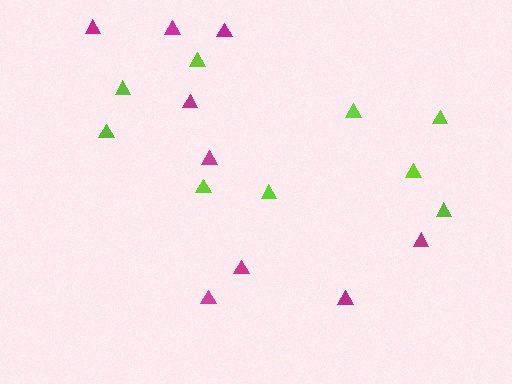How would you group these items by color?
There are 2 groups: one group of lime triangles (9) and one group of magenta triangles (9).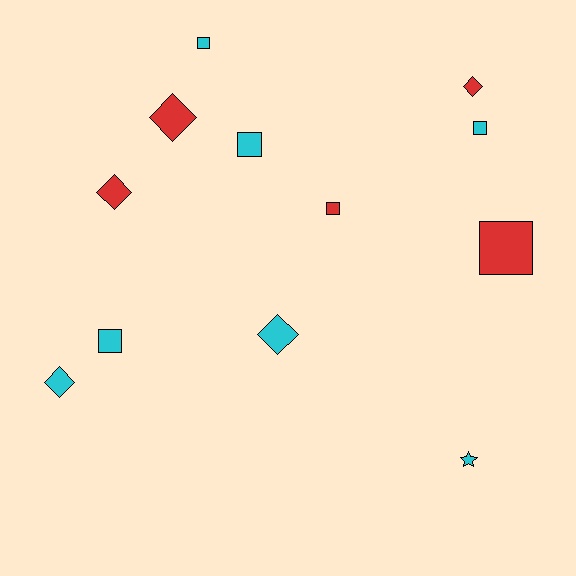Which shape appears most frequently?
Square, with 6 objects.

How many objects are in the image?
There are 12 objects.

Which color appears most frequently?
Cyan, with 7 objects.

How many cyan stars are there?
There is 1 cyan star.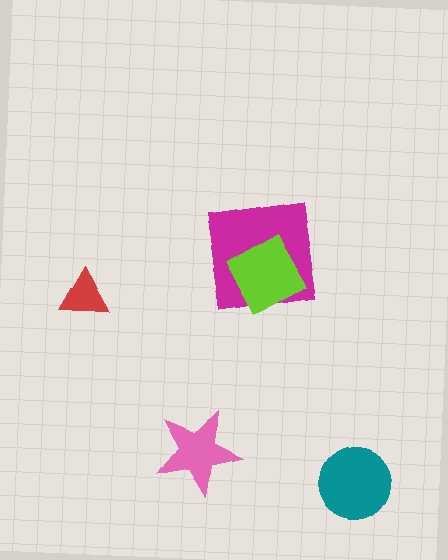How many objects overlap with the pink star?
0 objects overlap with the pink star.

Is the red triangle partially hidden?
No, no other shape covers it.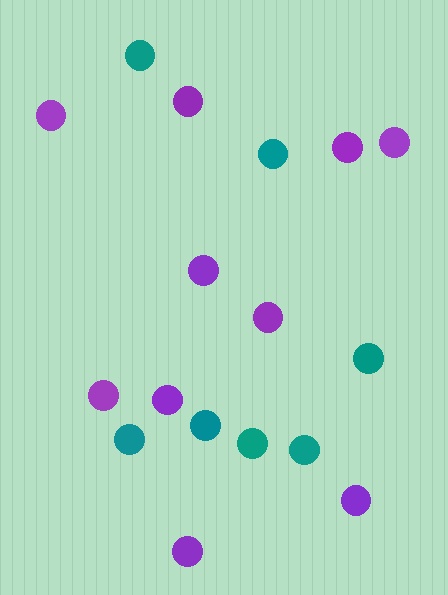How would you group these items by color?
There are 2 groups: one group of purple circles (10) and one group of teal circles (7).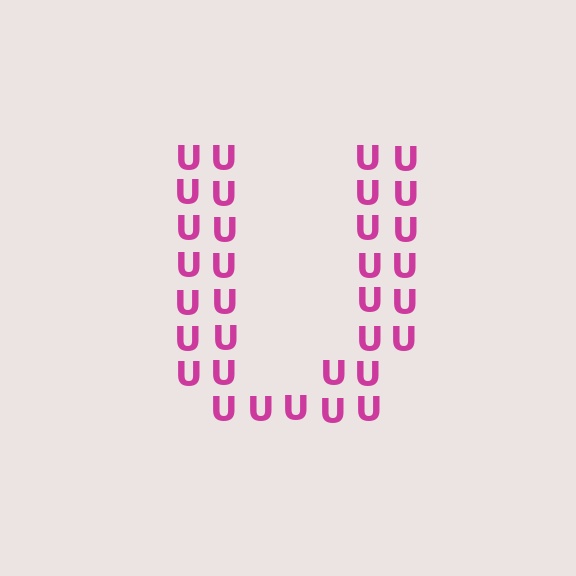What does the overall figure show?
The overall figure shows the letter U.